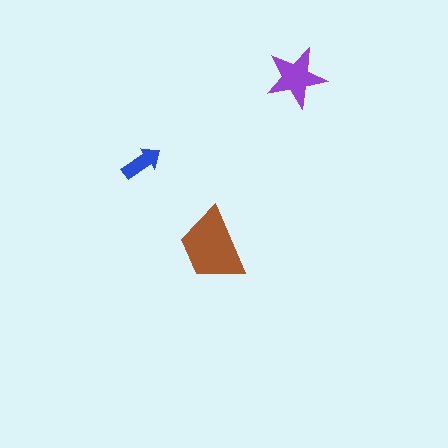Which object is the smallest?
The blue arrow.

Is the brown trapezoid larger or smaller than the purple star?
Larger.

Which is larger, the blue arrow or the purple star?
The purple star.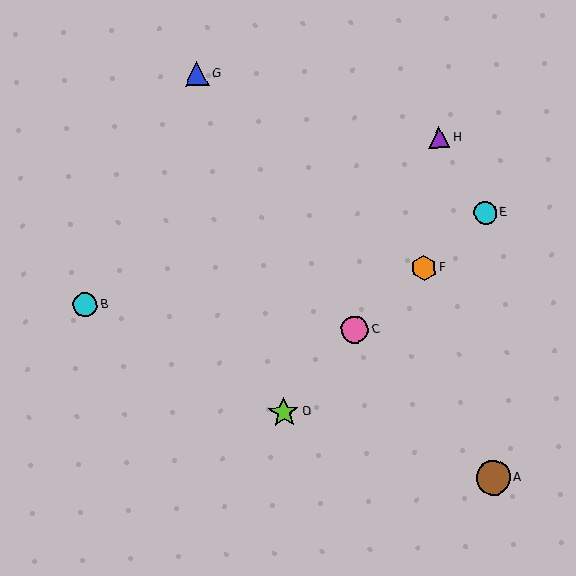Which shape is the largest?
The brown circle (labeled A) is the largest.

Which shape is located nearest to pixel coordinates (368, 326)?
The pink circle (labeled C) at (354, 329) is nearest to that location.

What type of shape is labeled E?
Shape E is a cyan circle.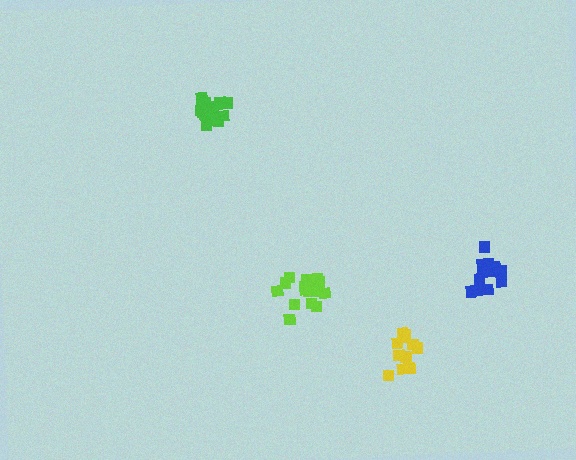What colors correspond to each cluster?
The clusters are colored: blue, lime, yellow, green.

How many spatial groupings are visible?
There are 4 spatial groupings.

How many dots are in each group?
Group 1: 12 dots, Group 2: 17 dots, Group 3: 11 dots, Group 4: 16 dots (56 total).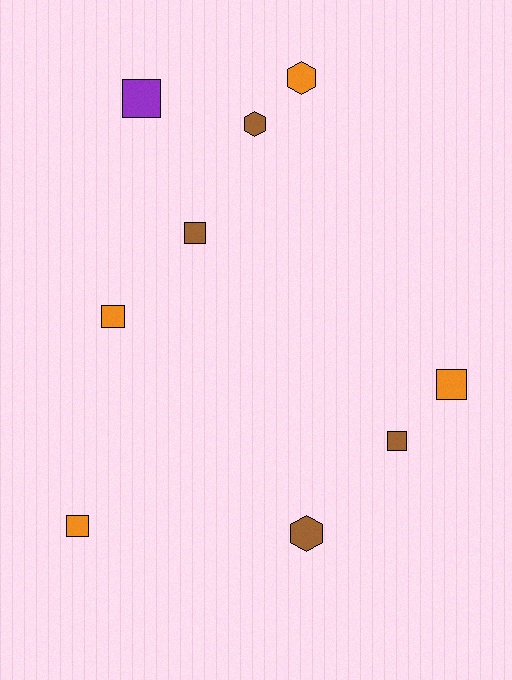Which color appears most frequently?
Orange, with 4 objects.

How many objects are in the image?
There are 9 objects.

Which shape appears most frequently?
Square, with 6 objects.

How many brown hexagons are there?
There are 2 brown hexagons.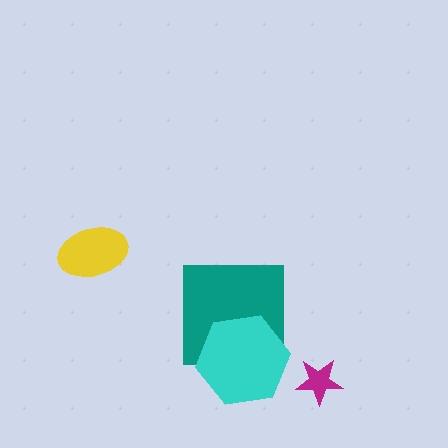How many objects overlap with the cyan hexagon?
1 object overlaps with the cyan hexagon.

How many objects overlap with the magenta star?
0 objects overlap with the magenta star.